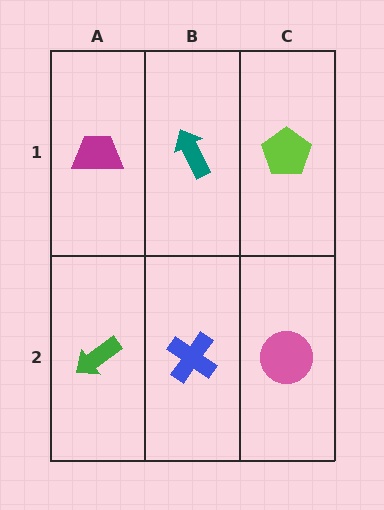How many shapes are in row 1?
3 shapes.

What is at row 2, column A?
A green arrow.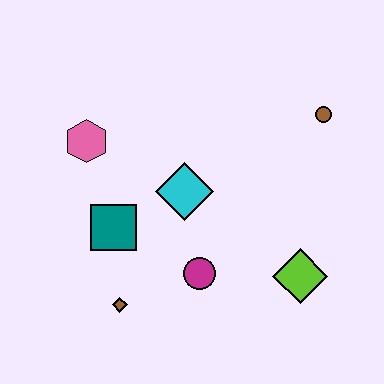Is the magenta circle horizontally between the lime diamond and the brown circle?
No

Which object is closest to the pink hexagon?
The teal square is closest to the pink hexagon.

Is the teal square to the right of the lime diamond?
No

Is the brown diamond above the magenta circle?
No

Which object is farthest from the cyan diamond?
The brown circle is farthest from the cyan diamond.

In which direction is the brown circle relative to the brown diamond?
The brown circle is to the right of the brown diamond.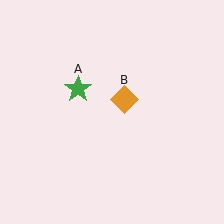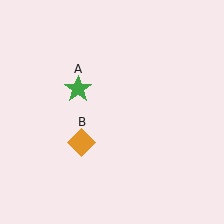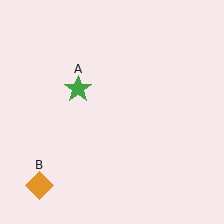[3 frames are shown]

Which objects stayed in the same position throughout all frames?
Green star (object A) remained stationary.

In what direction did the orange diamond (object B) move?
The orange diamond (object B) moved down and to the left.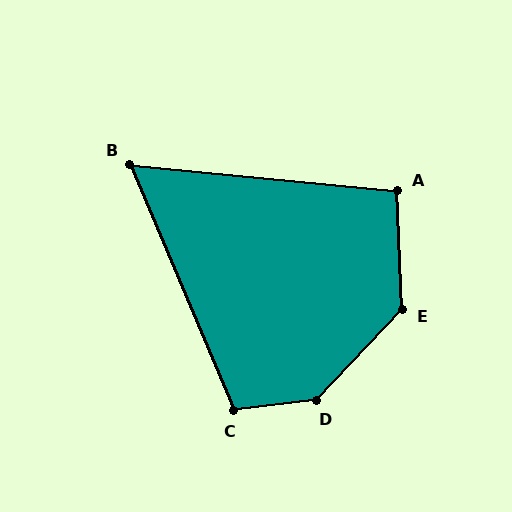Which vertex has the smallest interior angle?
B, at approximately 62 degrees.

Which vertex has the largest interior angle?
D, at approximately 141 degrees.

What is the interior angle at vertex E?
Approximately 134 degrees (obtuse).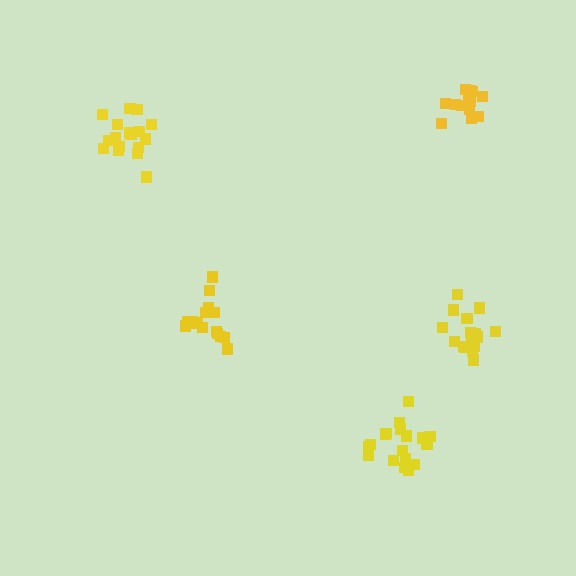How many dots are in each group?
Group 1: 16 dots, Group 2: 17 dots, Group 3: 14 dots, Group 4: 18 dots, Group 5: 17 dots (82 total).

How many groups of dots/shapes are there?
There are 5 groups.